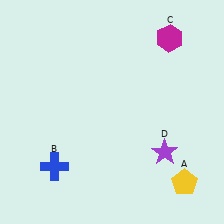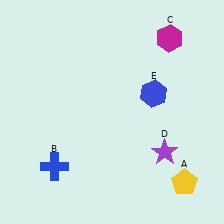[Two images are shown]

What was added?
A blue hexagon (E) was added in Image 2.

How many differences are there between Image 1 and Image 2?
There is 1 difference between the two images.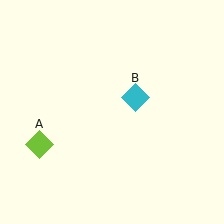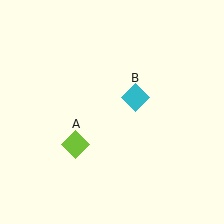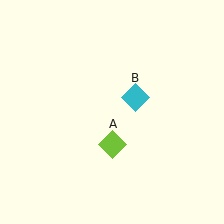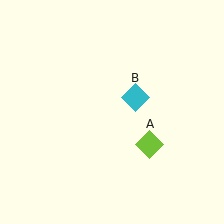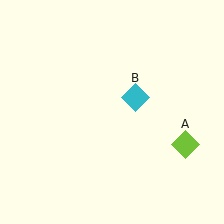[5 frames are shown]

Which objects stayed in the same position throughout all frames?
Cyan diamond (object B) remained stationary.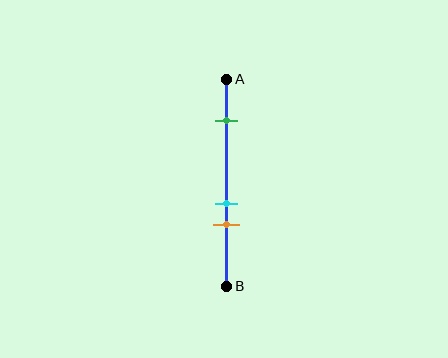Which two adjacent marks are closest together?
The cyan and orange marks are the closest adjacent pair.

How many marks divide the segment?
There are 3 marks dividing the segment.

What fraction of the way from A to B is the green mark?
The green mark is approximately 20% (0.2) of the way from A to B.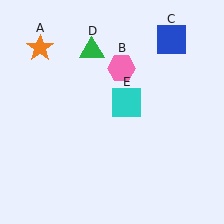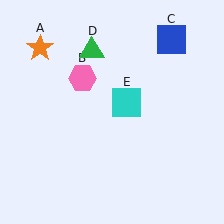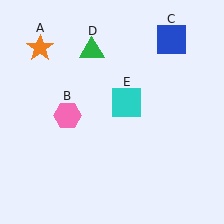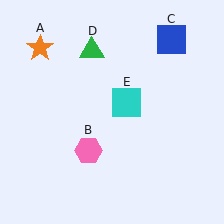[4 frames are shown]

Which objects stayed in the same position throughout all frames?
Orange star (object A) and blue square (object C) and green triangle (object D) and cyan square (object E) remained stationary.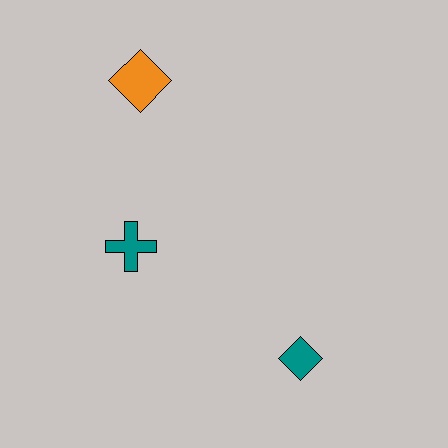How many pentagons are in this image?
There are no pentagons.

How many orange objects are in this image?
There is 1 orange object.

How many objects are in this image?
There are 3 objects.